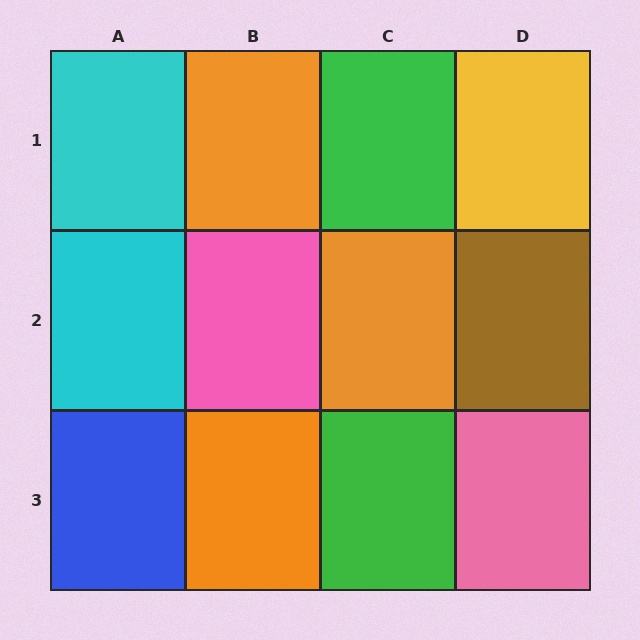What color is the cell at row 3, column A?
Blue.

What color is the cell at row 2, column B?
Pink.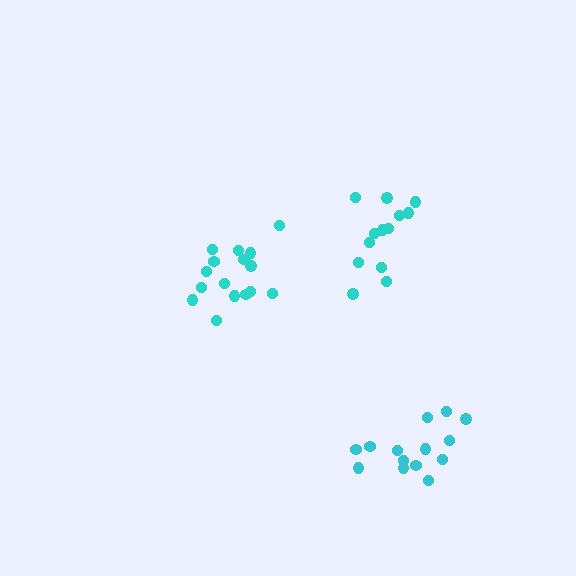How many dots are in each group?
Group 1: 16 dots, Group 2: 13 dots, Group 3: 14 dots (43 total).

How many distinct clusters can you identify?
There are 3 distinct clusters.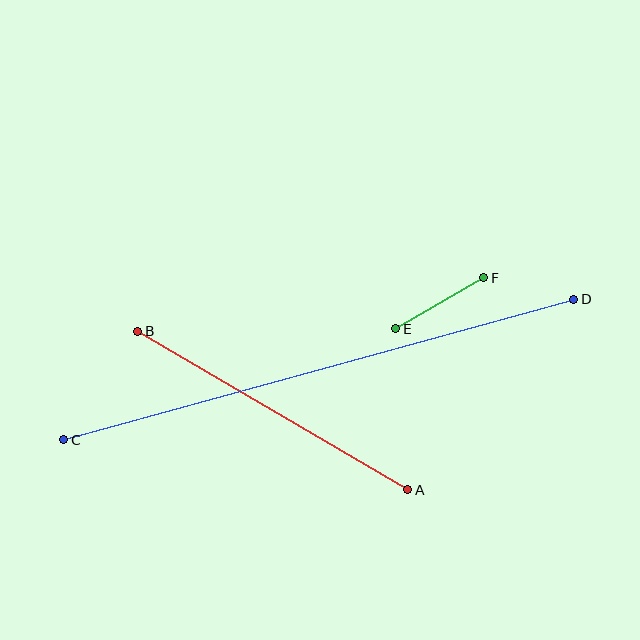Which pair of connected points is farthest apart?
Points C and D are farthest apart.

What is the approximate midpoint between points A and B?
The midpoint is at approximately (273, 411) pixels.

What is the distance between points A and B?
The distance is approximately 313 pixels.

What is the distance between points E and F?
The distance is approximately 102 pixels.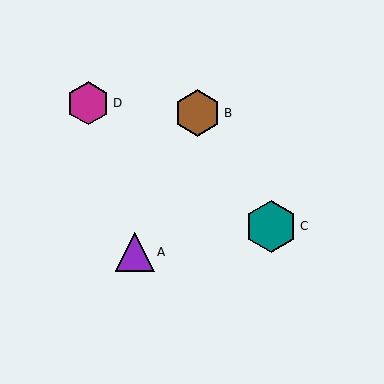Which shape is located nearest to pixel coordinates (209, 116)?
The brown hexagon (labeled B) at (198, 113) is nearest to that location.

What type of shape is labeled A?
Shape A is a purple triangle.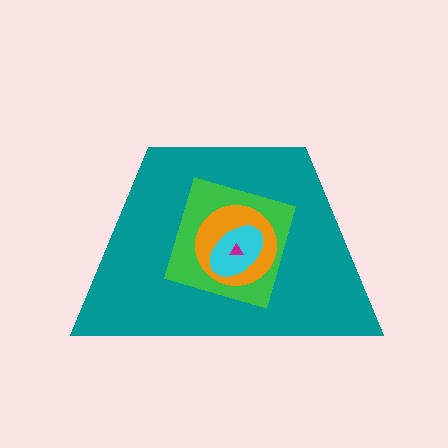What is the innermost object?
The magenta triangle.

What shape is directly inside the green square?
The orange circle.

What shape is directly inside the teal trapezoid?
The green square.